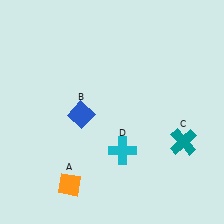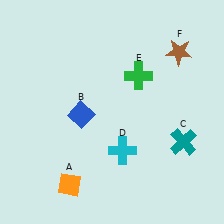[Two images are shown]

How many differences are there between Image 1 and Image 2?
There are 2 differences between the two images.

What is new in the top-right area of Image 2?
A green cross (E) was added in the top-right area of Image 2.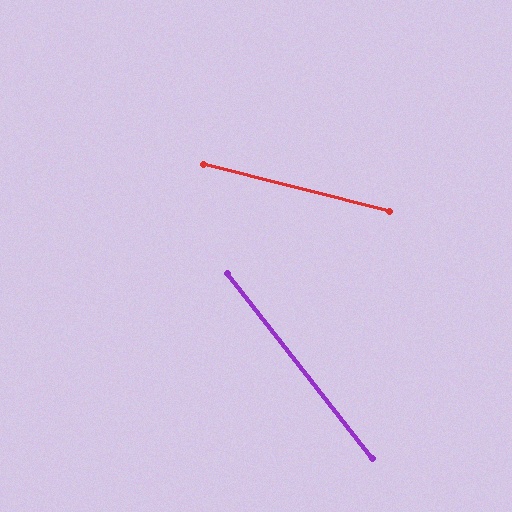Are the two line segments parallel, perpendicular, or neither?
Neither parallel nor perpendicular — they differ by about 38°.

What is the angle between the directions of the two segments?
Approximately 38 degrees.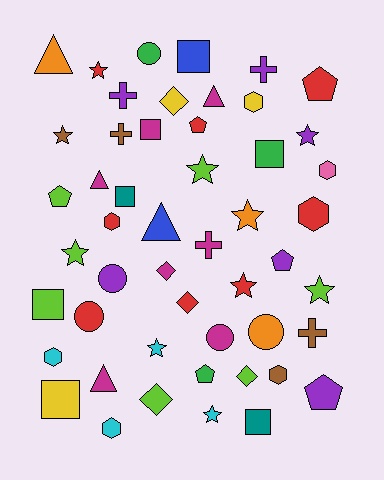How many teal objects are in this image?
There are 2 teal objects.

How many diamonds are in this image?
There are 5 diamonds.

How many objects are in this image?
There are 50 objects.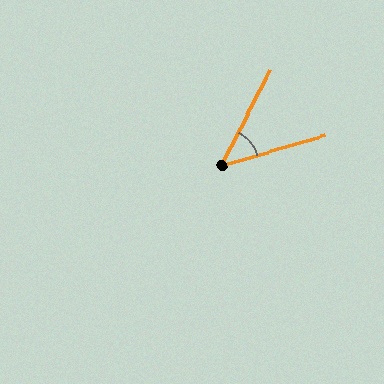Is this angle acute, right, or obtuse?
It is acute.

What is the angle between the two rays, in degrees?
Approximately 47 degrees.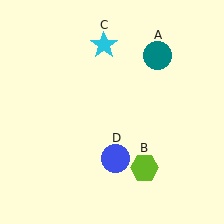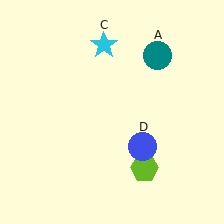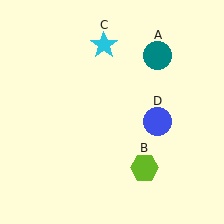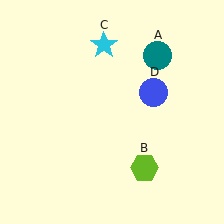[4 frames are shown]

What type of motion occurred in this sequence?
The blue circle (object D) rotated counterclockwise around the center of the scene.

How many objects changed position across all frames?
1 object changed position: blue circle (object D).